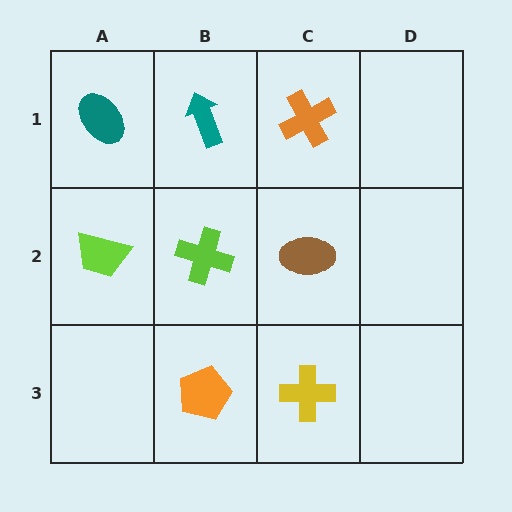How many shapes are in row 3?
2 shapes.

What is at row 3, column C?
A yellow cross.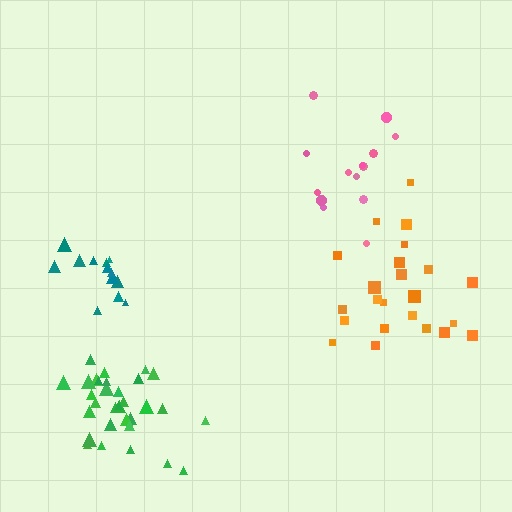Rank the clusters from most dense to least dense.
green, teal, orange, pink.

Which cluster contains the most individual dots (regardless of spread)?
Green (32).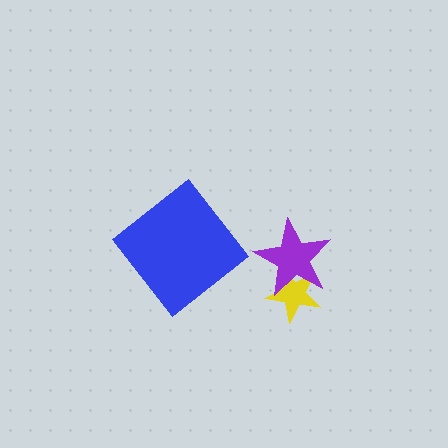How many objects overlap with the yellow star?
1 object overlaps with the yellow star.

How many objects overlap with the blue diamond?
0 objects overlap with the blue diamond.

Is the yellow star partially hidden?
Yes, it is partially covered by another shape.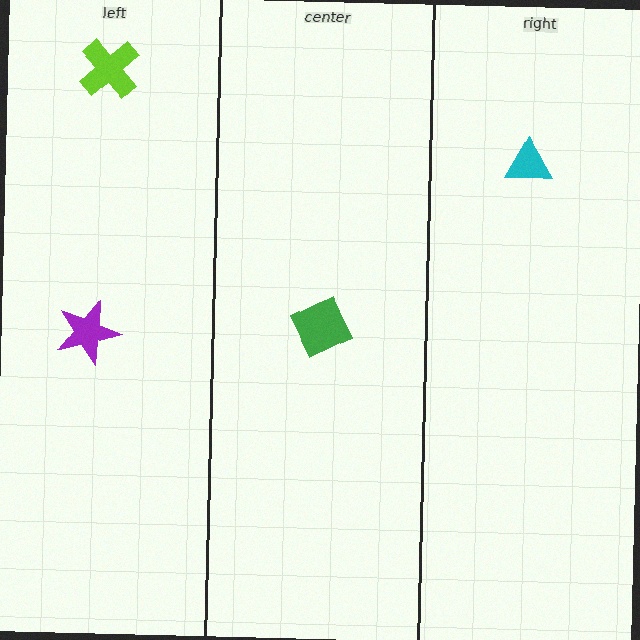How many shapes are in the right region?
1.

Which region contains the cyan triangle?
The right region.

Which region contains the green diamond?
The center region.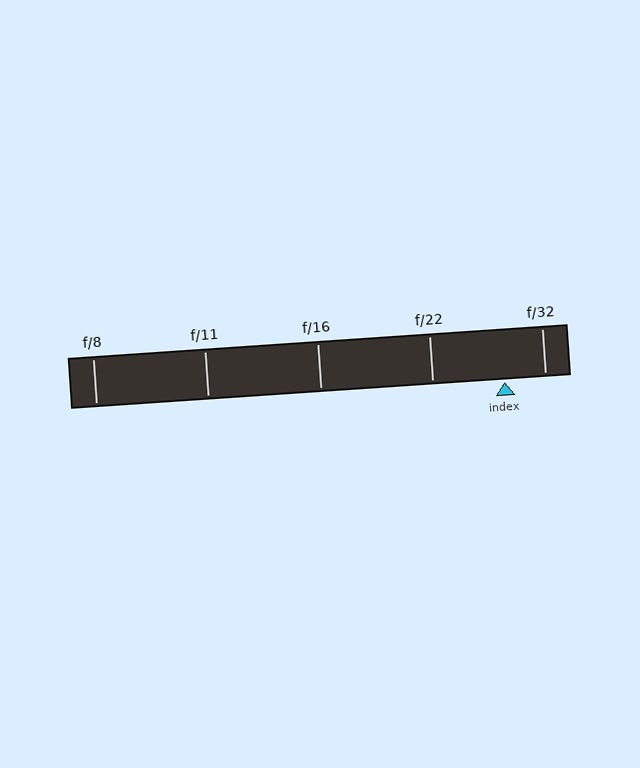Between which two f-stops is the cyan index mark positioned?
The index mark is between f/22 and f/32.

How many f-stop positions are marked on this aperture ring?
There are 5 f-stop positions marked.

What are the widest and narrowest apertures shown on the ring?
The widest aperture shown is f/8 and the narrowest is f/32.